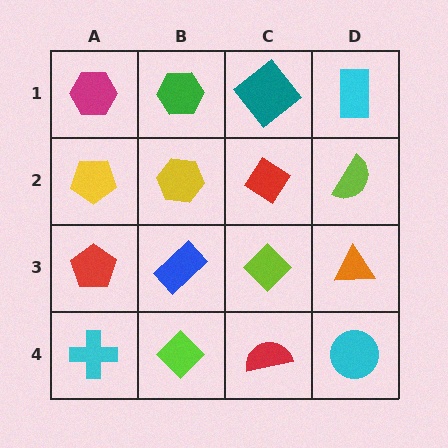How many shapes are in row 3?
4 shapes.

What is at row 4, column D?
A cyan circle.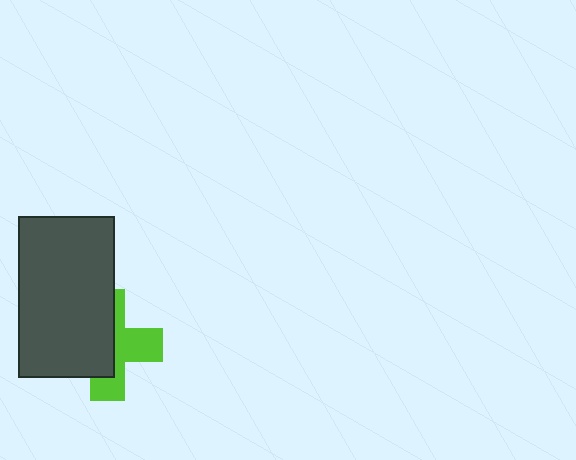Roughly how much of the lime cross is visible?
About half of it is visible (roughly 46%).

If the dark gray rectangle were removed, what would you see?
You would see the complete lime cross.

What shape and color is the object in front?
The object in front is a dark gray rectangle.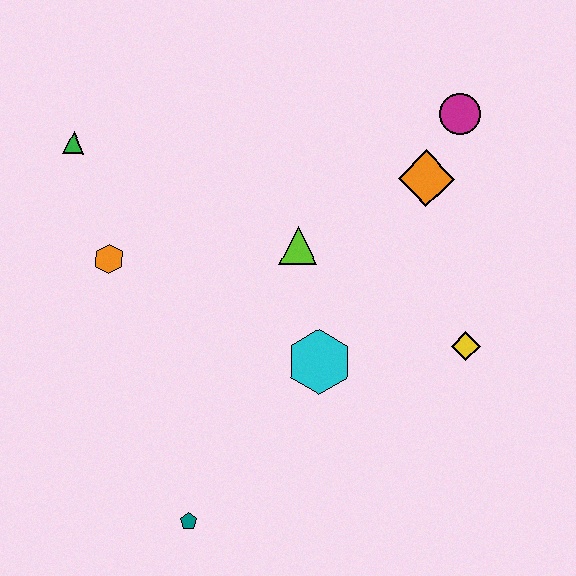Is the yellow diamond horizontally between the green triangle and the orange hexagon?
No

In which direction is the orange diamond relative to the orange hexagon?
The orange diamond is to the right of the orange hexagon.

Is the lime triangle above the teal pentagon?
Yes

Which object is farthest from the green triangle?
The yellow diamond is farthest from the green triangle.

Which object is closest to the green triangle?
The orange hexagon is closest to the green triangle.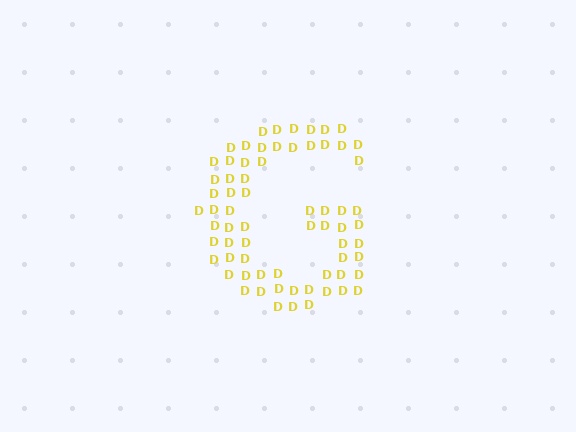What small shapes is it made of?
It is made of small letter D's.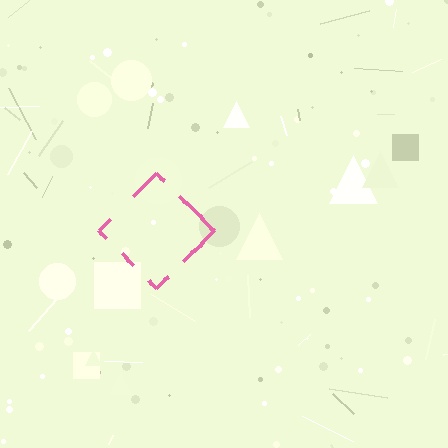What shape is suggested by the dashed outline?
The dashed outline suggests a diamond.